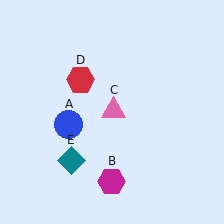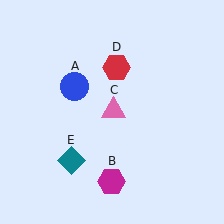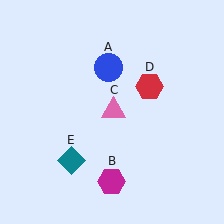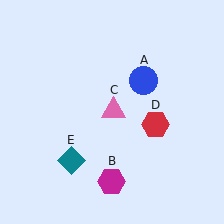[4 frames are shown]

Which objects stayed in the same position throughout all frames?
Magenta hexagon (object B) and pink triangle (object C) and teal diamond (object E) remained stationary.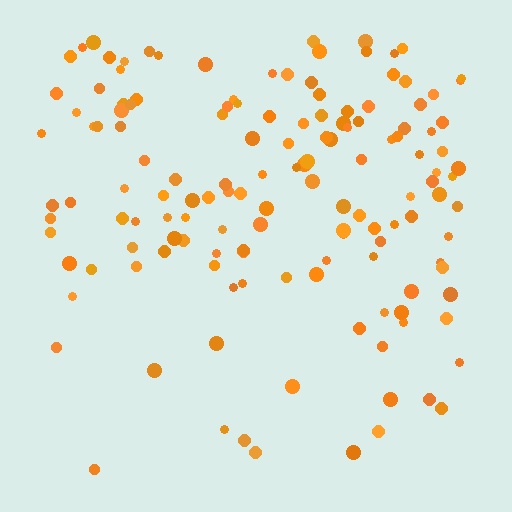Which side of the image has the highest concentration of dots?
The top.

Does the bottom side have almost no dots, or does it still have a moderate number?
Still a moderate number, just noticeably fewer than the top.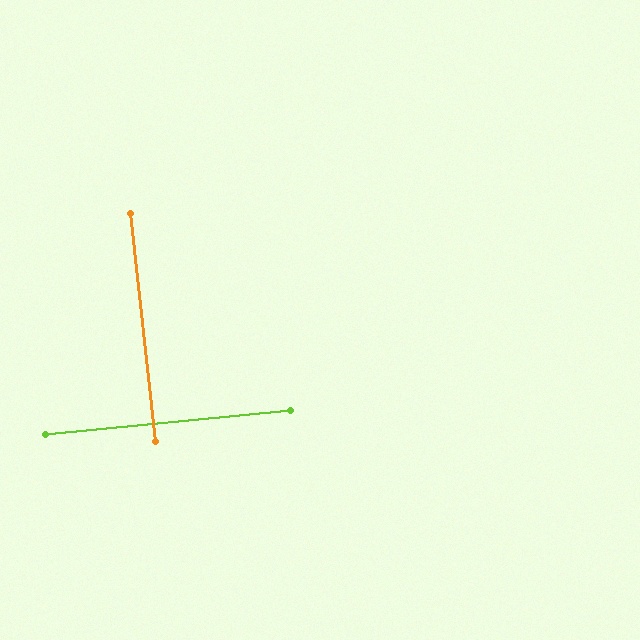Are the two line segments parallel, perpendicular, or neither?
Perpendicular — they meet at approximately 89°.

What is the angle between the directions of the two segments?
Approximately 89 degrees.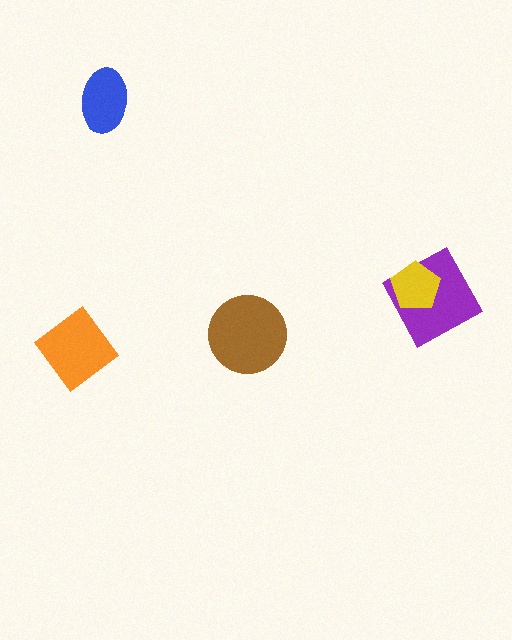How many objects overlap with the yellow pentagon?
1 object overlaps with the yellow pentagon.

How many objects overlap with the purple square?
1 object overlaps with the purple square.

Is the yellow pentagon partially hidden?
No, no other shape covers it.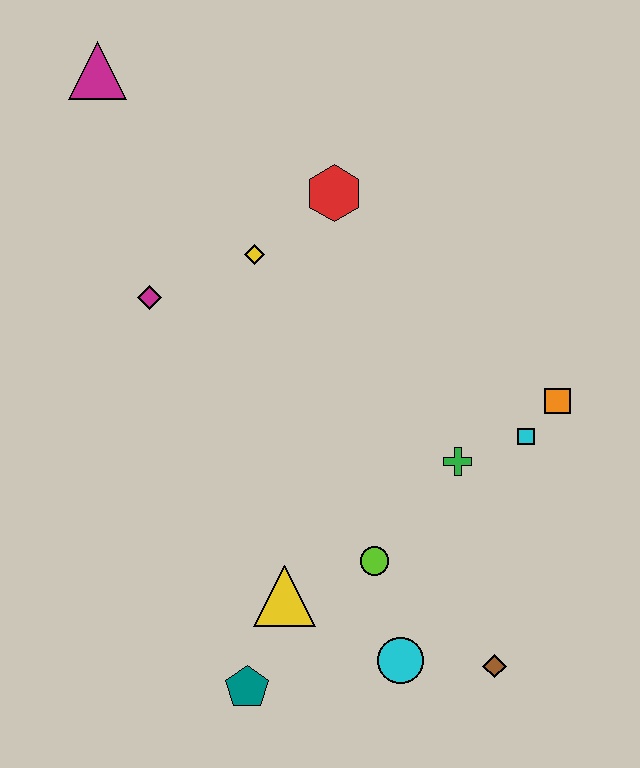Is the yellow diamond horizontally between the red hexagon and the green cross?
No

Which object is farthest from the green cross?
The magenta triangle is farthest from the green cross.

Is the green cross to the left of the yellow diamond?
No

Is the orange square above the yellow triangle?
Yes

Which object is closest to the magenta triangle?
The magenta diamond is closest to the magenta triangle.